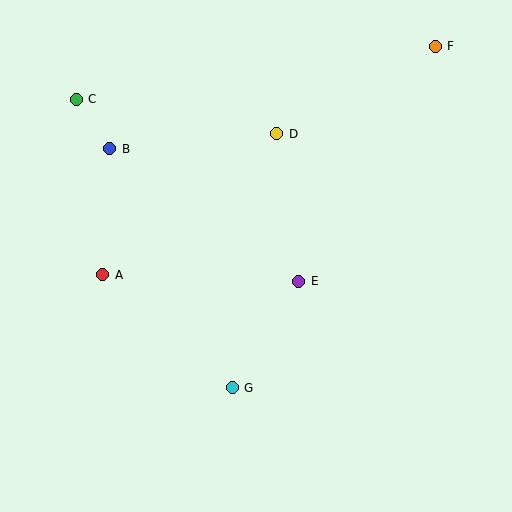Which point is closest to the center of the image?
Point E at (299, 281) is closest to the center.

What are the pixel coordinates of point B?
Point B is at (110, 149).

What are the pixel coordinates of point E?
Point E is at (299, 281).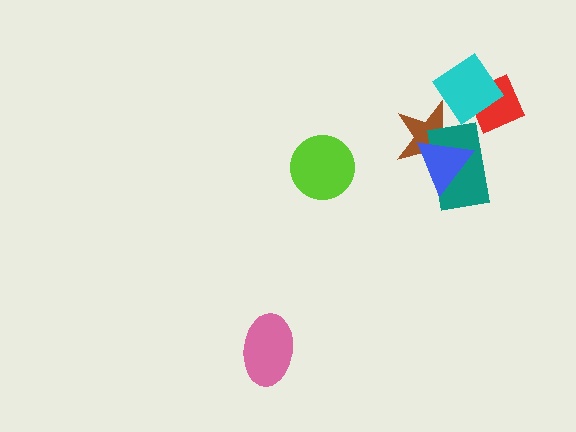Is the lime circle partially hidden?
No, no other shape covers it.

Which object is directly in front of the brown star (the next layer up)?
The teal rectangle is directly in front of the brown star.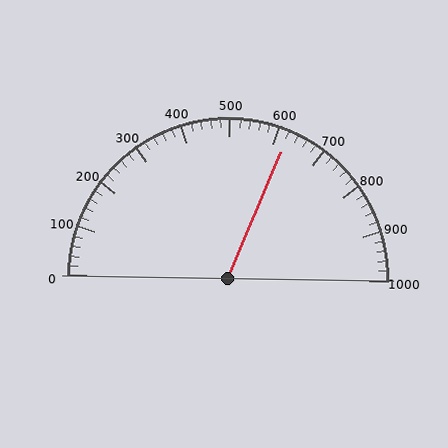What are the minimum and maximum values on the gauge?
The gauge ranges from 0 to 1000.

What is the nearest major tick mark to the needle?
The nearest major tick mark is 600.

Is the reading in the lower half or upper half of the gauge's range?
The reading is in the upper half of the range (0 to 1000).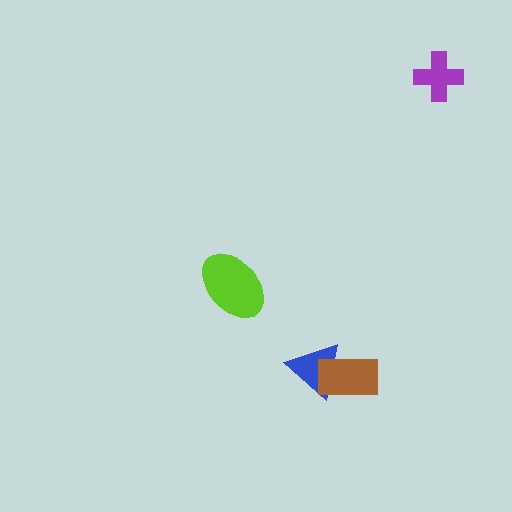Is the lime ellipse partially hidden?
No, no other shape covers it.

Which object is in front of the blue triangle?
The brown rectangle is in front of the blue triangle.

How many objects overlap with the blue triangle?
1 object overlaps with the blue triangle.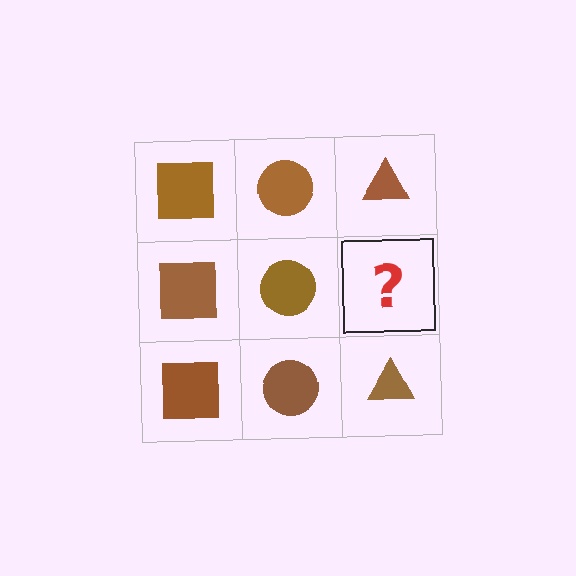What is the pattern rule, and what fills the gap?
The rule is that each column has a consistent shape. The gap should be filled with a brown triangle.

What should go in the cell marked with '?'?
The missing cell should contain a brown triangle.